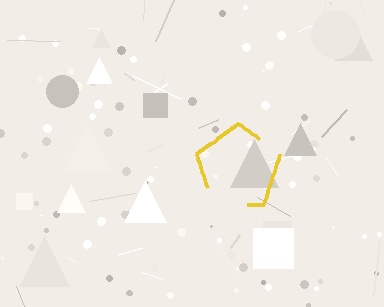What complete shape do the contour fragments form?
The contour fragments form a pentagon.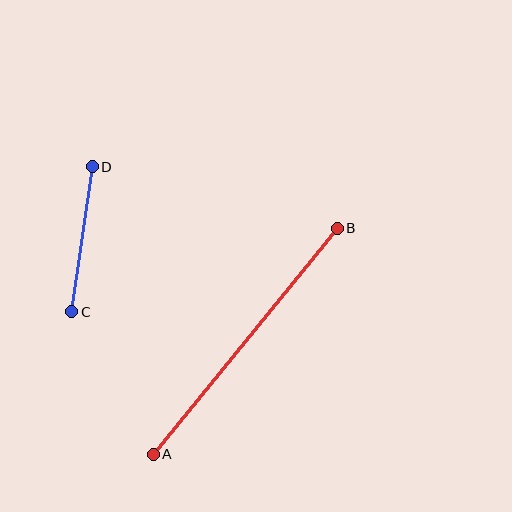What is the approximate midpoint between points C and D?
The midpoint is at approximately (82, 239) pixels.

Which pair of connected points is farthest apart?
Points A and B are farthest apart.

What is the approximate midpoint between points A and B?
The midpoint is at approximately (245, 341) pixels.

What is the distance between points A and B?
The distance is approximately 292 pixels.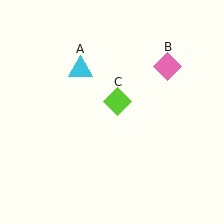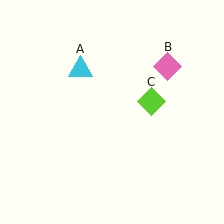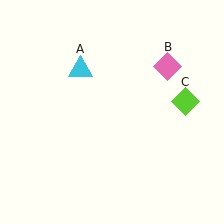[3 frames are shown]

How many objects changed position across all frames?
1 object changed position: lime diamond (object C).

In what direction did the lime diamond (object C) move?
The lime diamond (object C) moved right.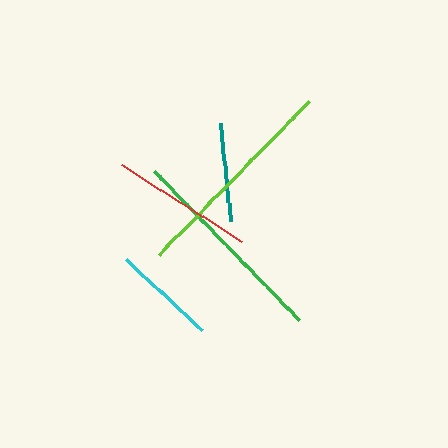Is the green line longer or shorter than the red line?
The green line is longer than the red line.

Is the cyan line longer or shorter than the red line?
The red line is longer than the cyan line.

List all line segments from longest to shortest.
From longest to shortest: lime, green, red, cyan, teal.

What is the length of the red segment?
The red segment is approximately 143 pixels long.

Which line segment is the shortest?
The teal line is the shortest at approximately 99 pixels.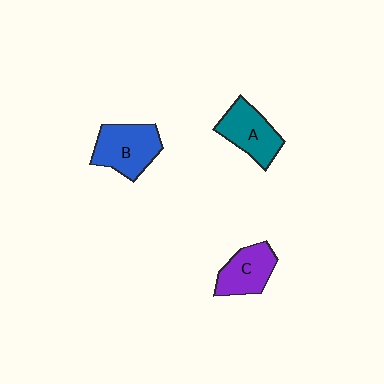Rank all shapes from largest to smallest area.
From largest to smallest: B (blue), A (teal), C (purple).